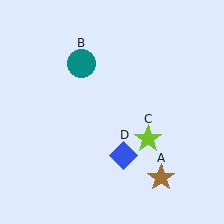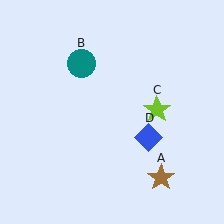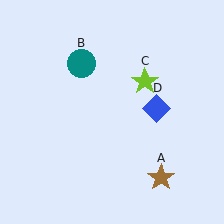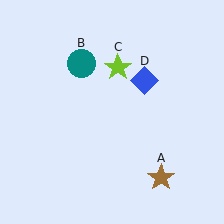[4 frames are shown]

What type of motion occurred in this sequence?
The lime star (object C), blue diamond (object D) rotated counterclockwise around the center of the scene.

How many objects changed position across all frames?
2 objects changed position: lime star (object C), blue diamond (object D).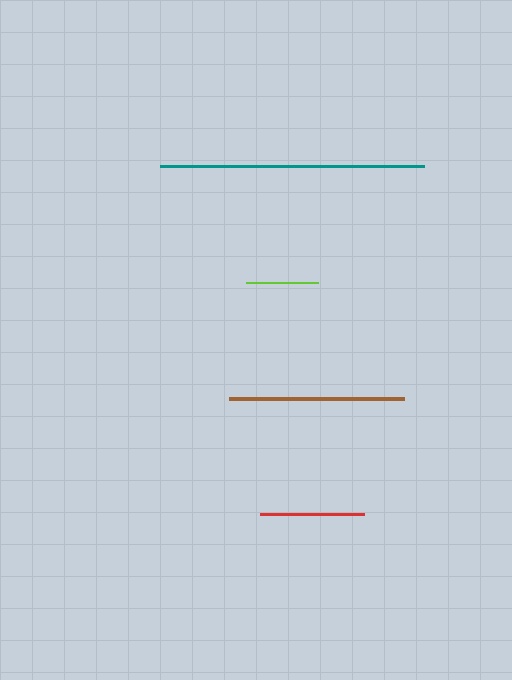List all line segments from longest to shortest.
From longest to shortest: teal, brown, red, lime.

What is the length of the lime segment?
The lime segment is approximately 73 pixels long.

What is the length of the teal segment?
The teal segment is approximately 265 pixels long.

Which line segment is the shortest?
The lime line is the shortest at approximately 73 pixels.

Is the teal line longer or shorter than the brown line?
The teal line is longer than the brown line.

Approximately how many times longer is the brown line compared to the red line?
The brown line is approximately 1.7 times the length of the red line.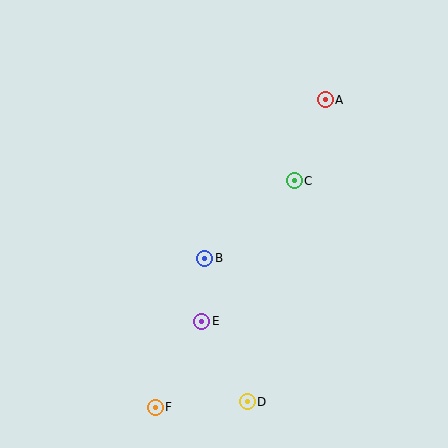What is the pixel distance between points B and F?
The distance between B and F is 157 pixels.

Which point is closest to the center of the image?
Point B at (205, 258) is closest to the center.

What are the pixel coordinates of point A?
Point A is at (325, 100).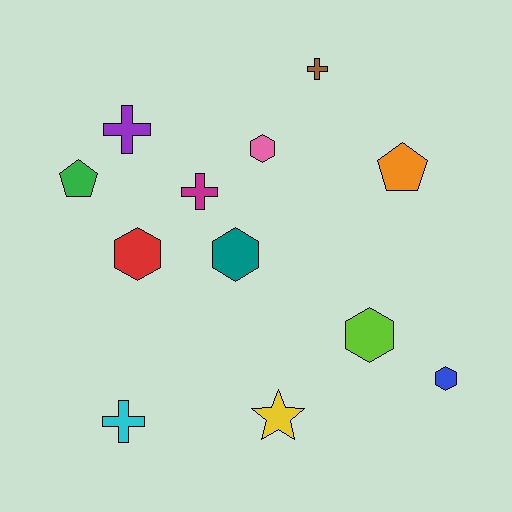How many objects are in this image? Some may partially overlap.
There are 12 objects.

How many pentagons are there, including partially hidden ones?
There are 2 pentagons.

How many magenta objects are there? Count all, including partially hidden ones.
There is 1 magenta object.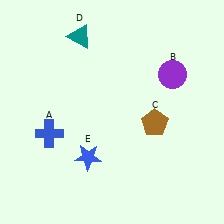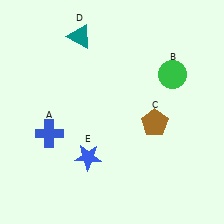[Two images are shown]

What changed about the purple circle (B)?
In Image 1, B is purple. In Image 2, it changed to green.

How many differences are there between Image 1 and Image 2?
There is 1 difference between the two images.